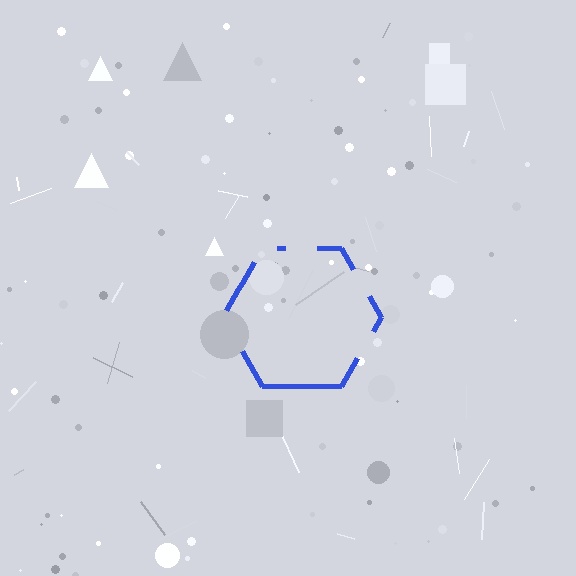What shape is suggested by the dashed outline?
The dashed outline suggests a hexagon.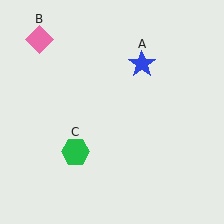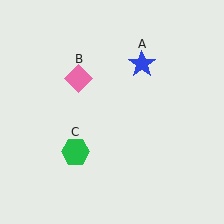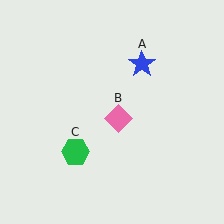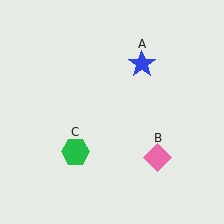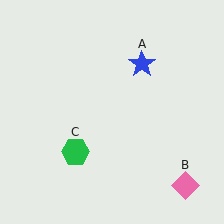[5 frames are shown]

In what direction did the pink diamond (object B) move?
The pink diamond (object B) moved down and to the right.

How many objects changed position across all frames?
1 object changed position: pink diamond (object B).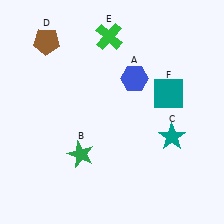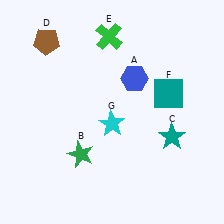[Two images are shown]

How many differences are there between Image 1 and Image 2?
There is 1 difference between the two images.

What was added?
A cyan star (G) was added in Image 2.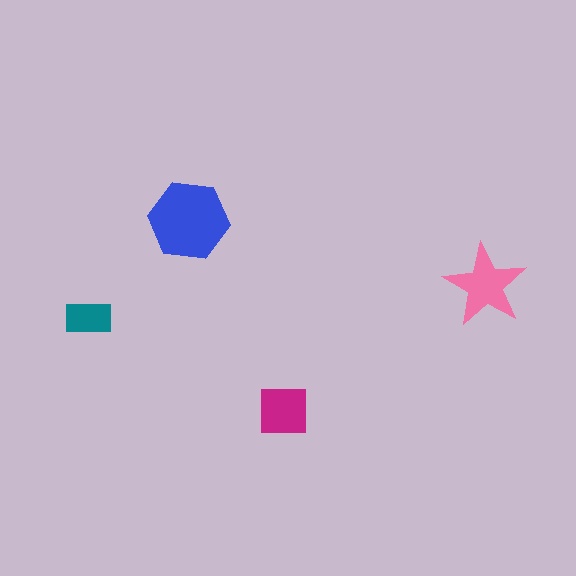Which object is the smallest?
The teal rectangle.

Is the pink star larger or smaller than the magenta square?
Larger.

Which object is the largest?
The blue hexagon.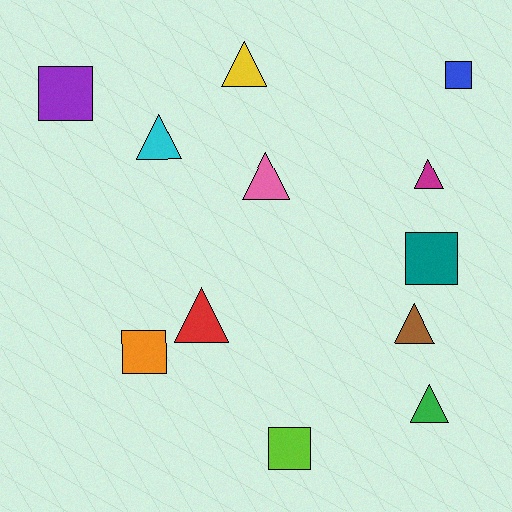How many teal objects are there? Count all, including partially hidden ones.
There is 1 teal object.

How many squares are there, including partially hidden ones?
There are 5 squares.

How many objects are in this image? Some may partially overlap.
There are 12 objects.